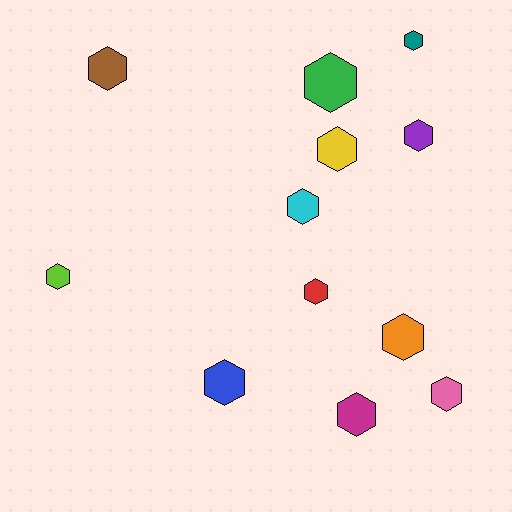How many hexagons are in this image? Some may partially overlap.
There are 12 hexagons.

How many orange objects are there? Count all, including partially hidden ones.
There is 1 orange object.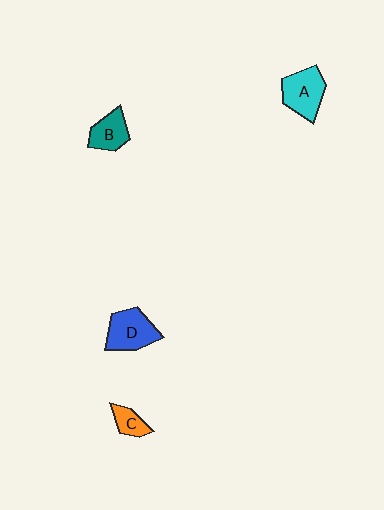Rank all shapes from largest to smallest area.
From largest to smallest: D (blue), A (cyan), B (teal), C (orange).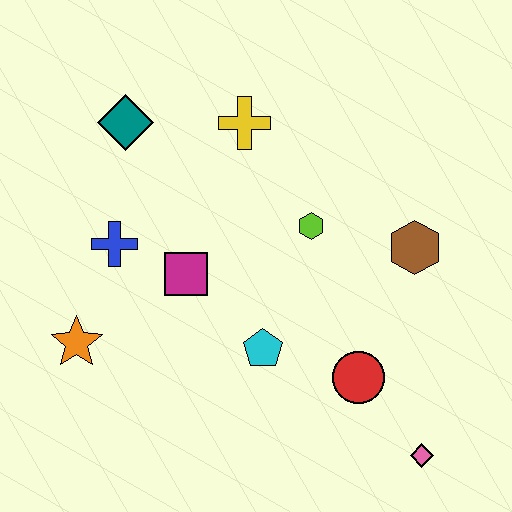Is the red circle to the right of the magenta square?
Yes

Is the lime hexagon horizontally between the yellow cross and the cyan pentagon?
No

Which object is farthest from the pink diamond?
The teal diamond is farthest from the pink diamond.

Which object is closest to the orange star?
The blue cross is closest to the orange star.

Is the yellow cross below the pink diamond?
No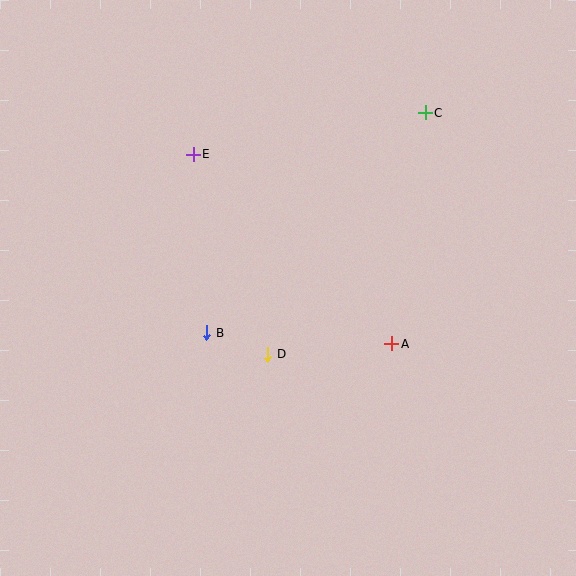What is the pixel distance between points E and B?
The distance between E and B is 179 pixels.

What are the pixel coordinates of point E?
Point E is at (193, 154).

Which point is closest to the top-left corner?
Point E is closest to the top-left corner.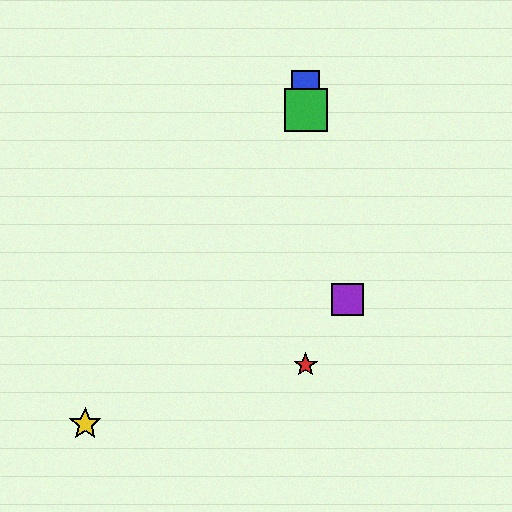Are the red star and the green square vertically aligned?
Yes, both are at x≈306.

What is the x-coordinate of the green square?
The green square is at x≈306.